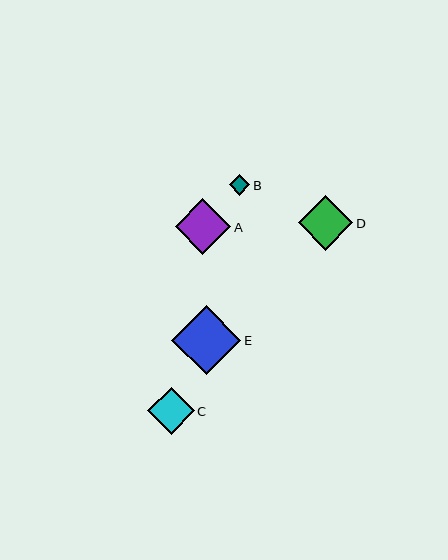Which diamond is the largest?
Diamond E is the largest with a size of approximately 69 pixels.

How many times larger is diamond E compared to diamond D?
Diamond E is approximately 1.3 times the size of diamond D.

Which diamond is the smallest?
Diamond B is the smallest with a size of approximately 20 pixels.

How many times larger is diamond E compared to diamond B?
Diamond E is approximately 3.4 times the size of diamond B.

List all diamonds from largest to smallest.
From largest to smallest: E, A, D, C, B.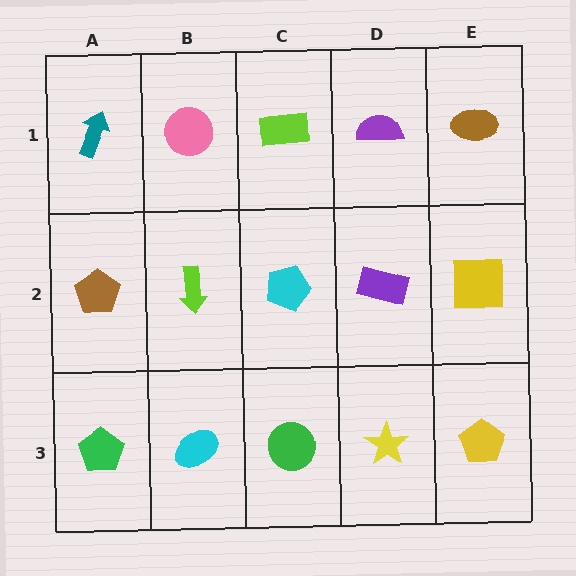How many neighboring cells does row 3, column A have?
2.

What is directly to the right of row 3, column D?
A yellow pentagon.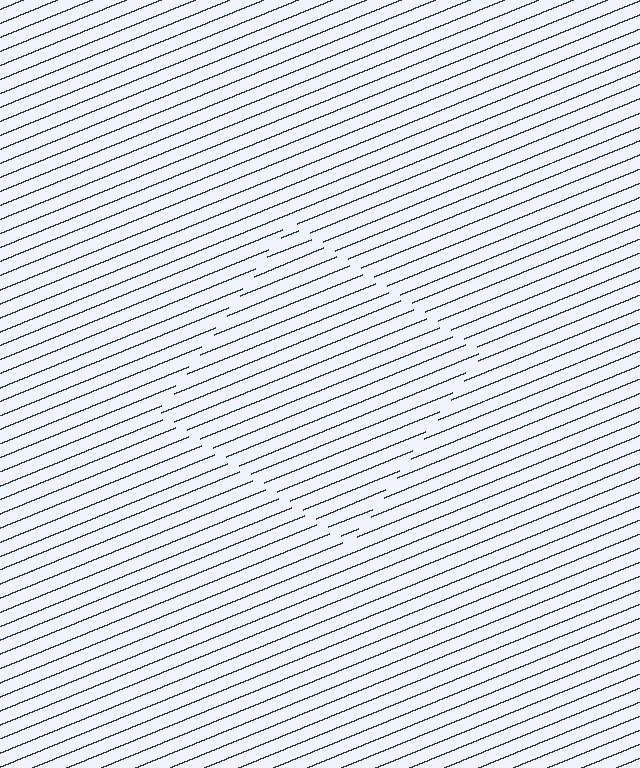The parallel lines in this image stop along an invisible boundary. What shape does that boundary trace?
An illusory square. The interior of the shape contains the same grating, shifted by half a period — the contour is defined by the phase discontinuity where line-ends from the inner and outer gratings abut.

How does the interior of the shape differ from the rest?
The interior of the shape contains the same grating, shifted by half a period — the contour is defined by the phase discontinuity where line-ends from the inner and outer gratings abut.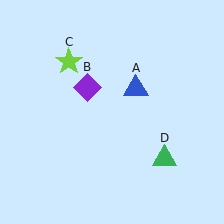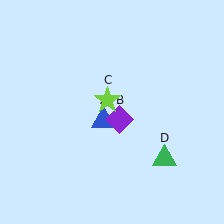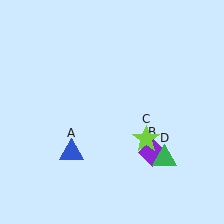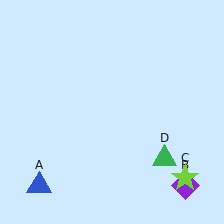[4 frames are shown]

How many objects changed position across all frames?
3 objects changed position: blue triangle (object A), purple diamond (object B), lime star (object C).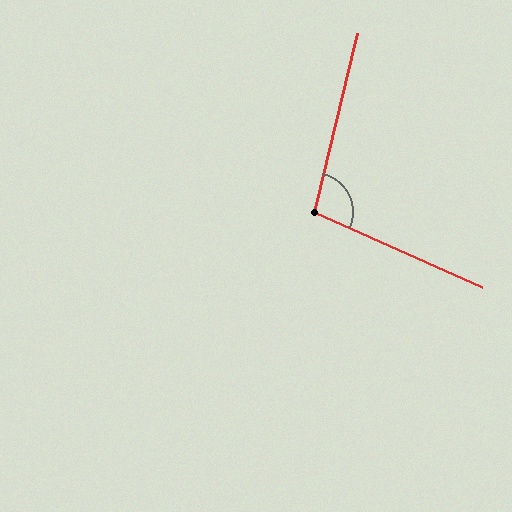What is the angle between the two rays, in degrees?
Approximately 101 degrees.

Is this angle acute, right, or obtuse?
It is obtuse.